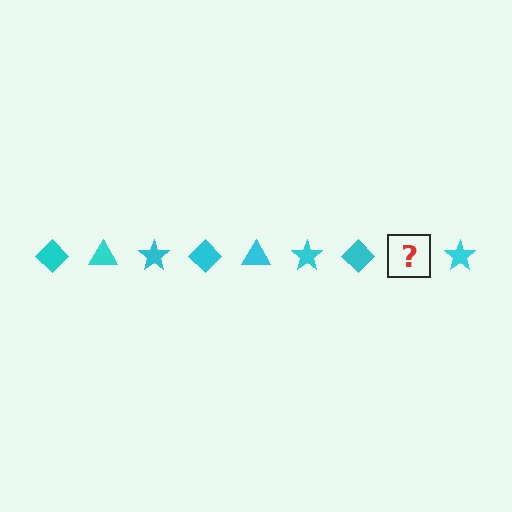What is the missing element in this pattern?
The missing element is a cyan triangle.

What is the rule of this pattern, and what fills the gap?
The rule is that the pattern cycles through diamond, triangle, star shapes in cyan. The gap should be filled with a cyan triangle.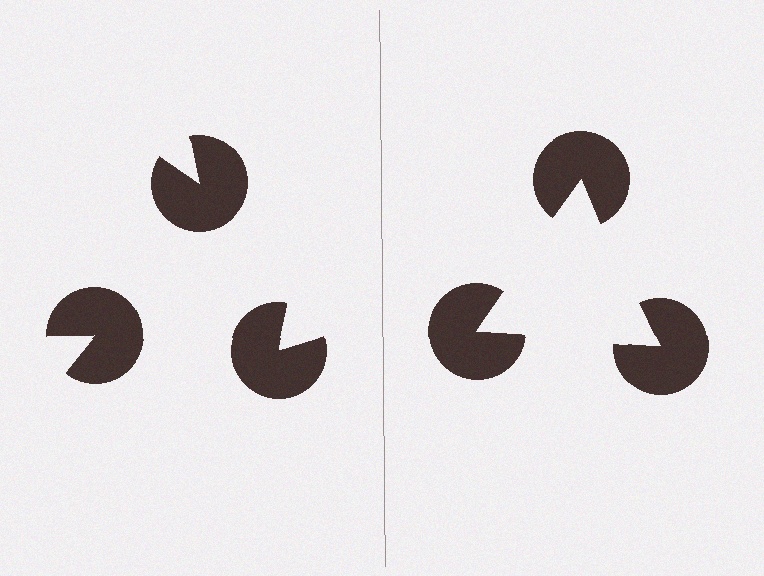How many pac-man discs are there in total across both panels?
6 — 3 on each side.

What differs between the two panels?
The pac-man discs are positioned identically on both sides; only the wedge orientations differ. On the right they align to a triangle; on the left they are misaligned.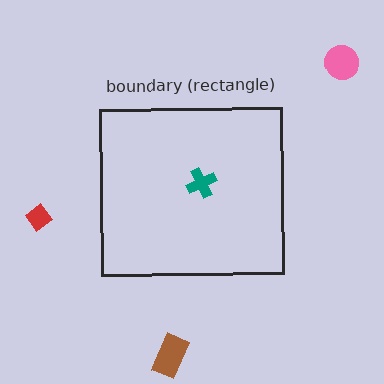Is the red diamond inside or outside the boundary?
Outside.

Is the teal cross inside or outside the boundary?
Inside.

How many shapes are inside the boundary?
1 inside, 3 outside.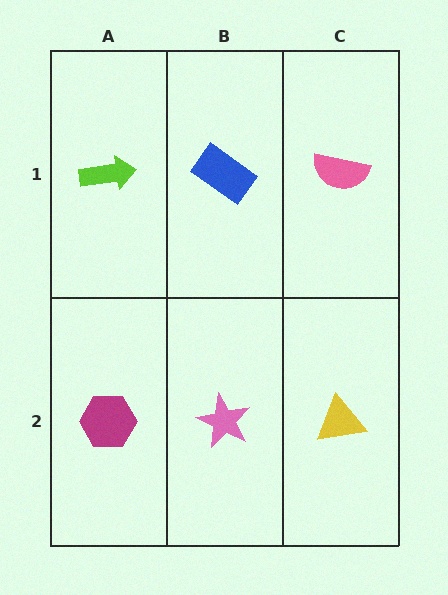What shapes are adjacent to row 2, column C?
A pink semicircle (row 1, column C), a pink star (row 2, column B).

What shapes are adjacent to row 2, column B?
A blue rectangle (row 1, column B), a magenta hexagon (row 2, column A), a yellow triangle (row 2, column C).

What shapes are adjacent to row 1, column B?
A pink star (row 2, column B), a lime arrow (row 1, column A), a pink semicircle (row 1, column C).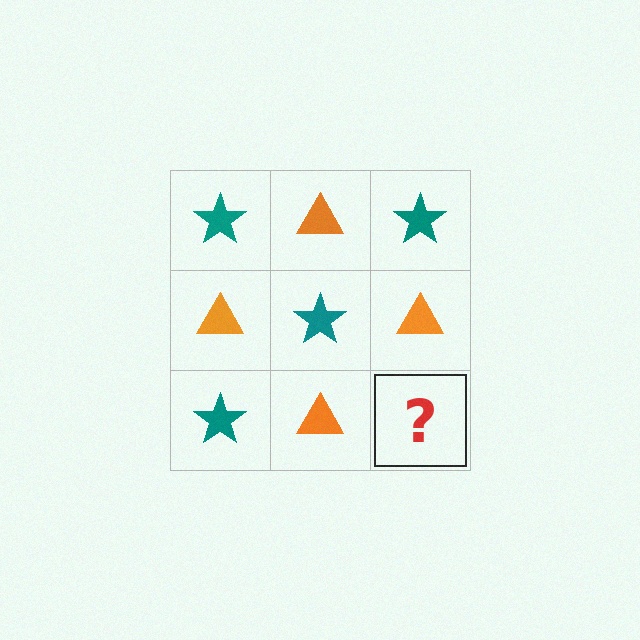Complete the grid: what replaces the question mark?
The question mark should be replaced with a teal star.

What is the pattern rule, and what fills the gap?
The rule is that it alternates teal star and orange triangle in a checkerboard pattern. The gap should be filled with a teal star.